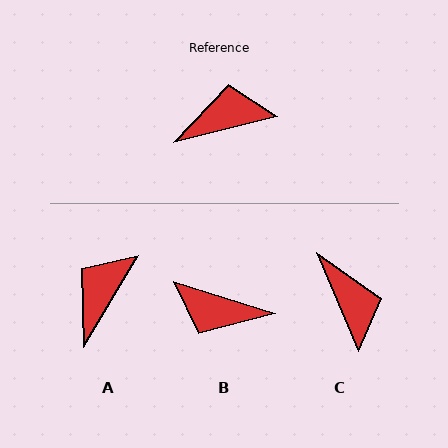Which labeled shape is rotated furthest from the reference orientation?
B, about 148 degrees away.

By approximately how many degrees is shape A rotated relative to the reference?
Approximately 45 degrees counter-clockwise.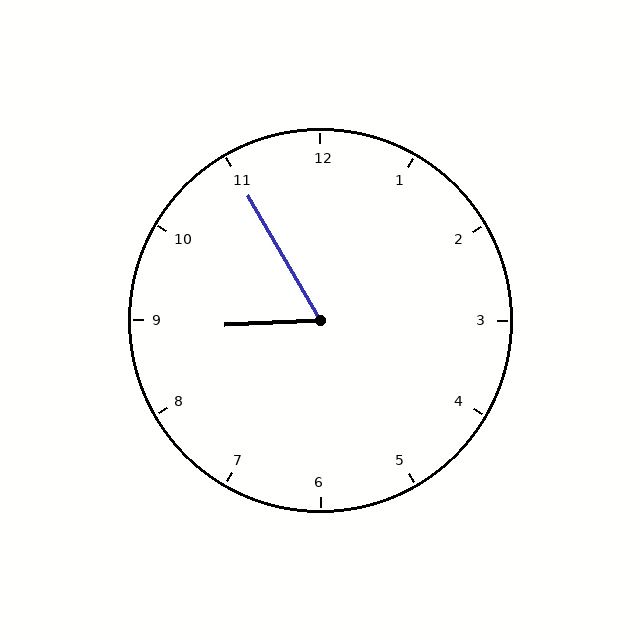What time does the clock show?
8:55.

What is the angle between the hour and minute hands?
Approximately 62 degrees.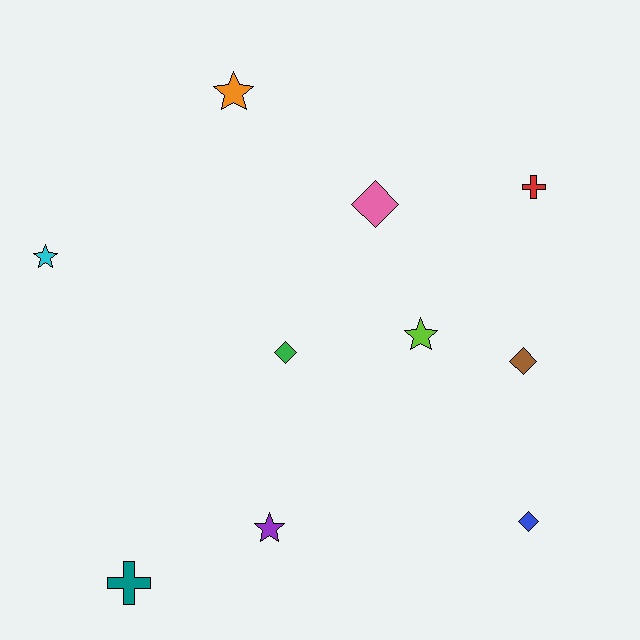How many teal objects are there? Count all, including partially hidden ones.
There is 1 teal object.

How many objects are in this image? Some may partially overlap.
There are 10 objects.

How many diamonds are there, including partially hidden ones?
There are 4 diamonds.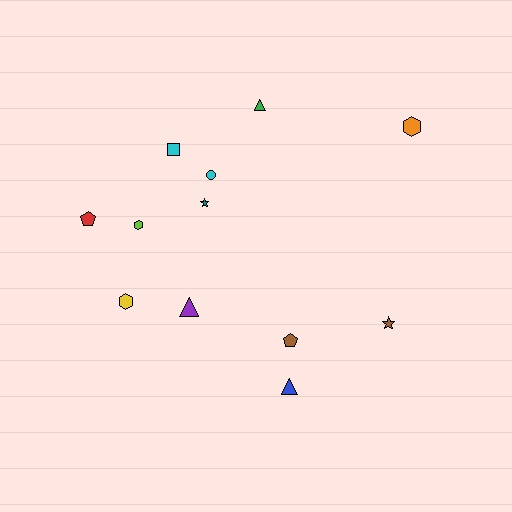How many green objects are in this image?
There is 1 green object.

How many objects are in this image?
There are 12 objects.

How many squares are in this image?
There is 1 square.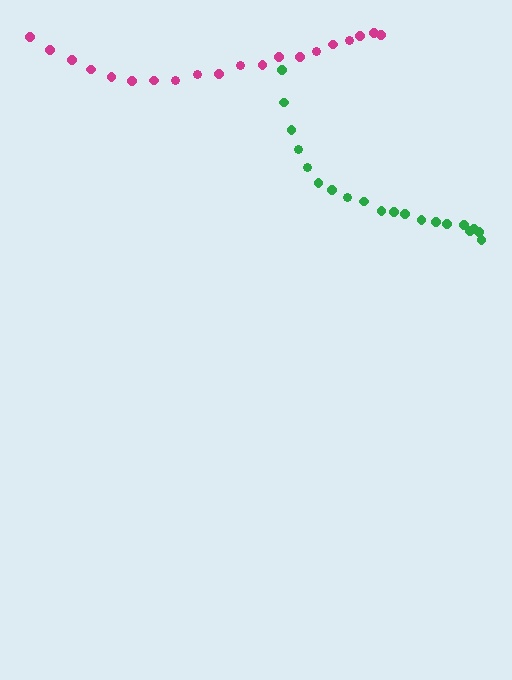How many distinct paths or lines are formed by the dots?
There are 2 distinct paths.